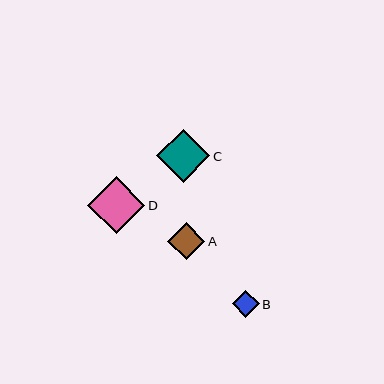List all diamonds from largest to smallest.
From largest to smallest: D, C, A, B.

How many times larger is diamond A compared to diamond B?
Diamond A is approximately 1.4 times the size of diamond B.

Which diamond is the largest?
Diamond D is the largest with a size of approximately 57 pixels.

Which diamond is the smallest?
Diamond B is the smallest with a size of approximately 27 pixels.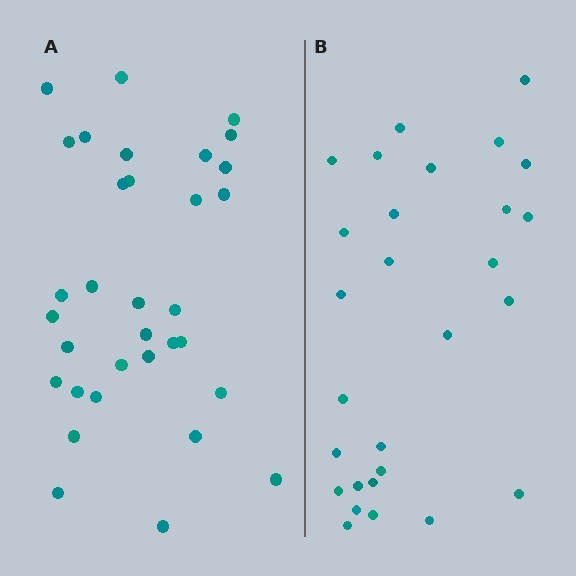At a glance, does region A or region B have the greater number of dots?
Region A (the left region) has more dots.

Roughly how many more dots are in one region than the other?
Region A has about 5 more dots than region B.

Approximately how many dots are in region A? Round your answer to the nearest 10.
About 30 dots. (The exact count is 33, which rounds to 30.)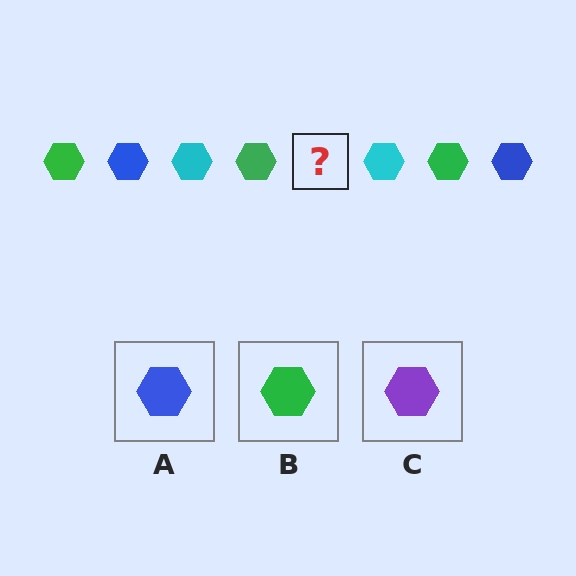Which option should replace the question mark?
Option A.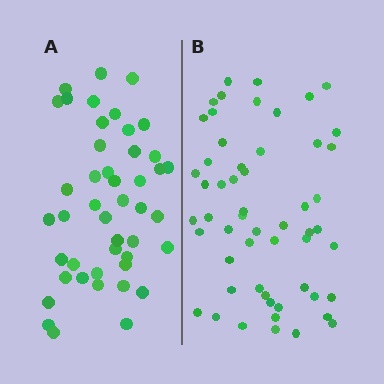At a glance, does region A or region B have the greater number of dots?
Region B (the right region) has more dots.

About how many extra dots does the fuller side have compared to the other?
Region B has roughly 10 or so more dots than region A.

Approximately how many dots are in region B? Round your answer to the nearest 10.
About 60 dots. (The exact count is 55, which rounds to 60.)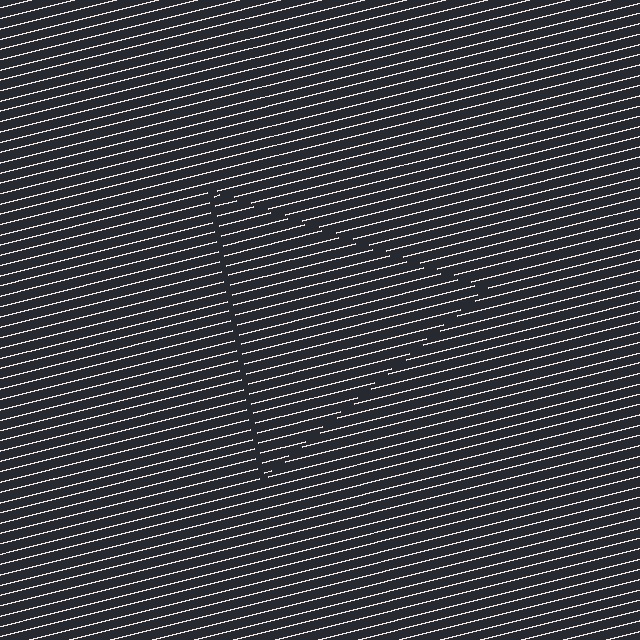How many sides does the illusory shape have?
3 sides — the line-ends trace a triangle.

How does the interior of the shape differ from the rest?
The interior of the shape contains the same grating, shifted by half a period — the contour is defined by the phase discontinuity where line-ends from the inner and outer gratings abut.